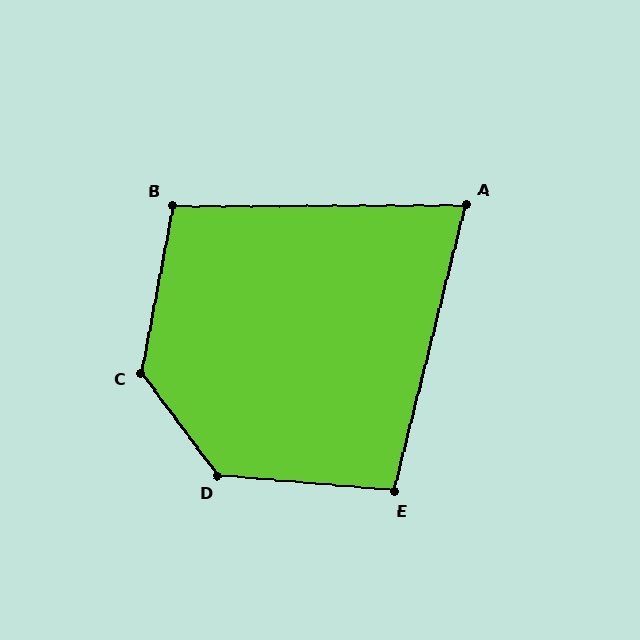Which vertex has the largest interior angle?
C, at approximately 133 degrees.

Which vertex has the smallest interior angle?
A, at approximately 76 degrees.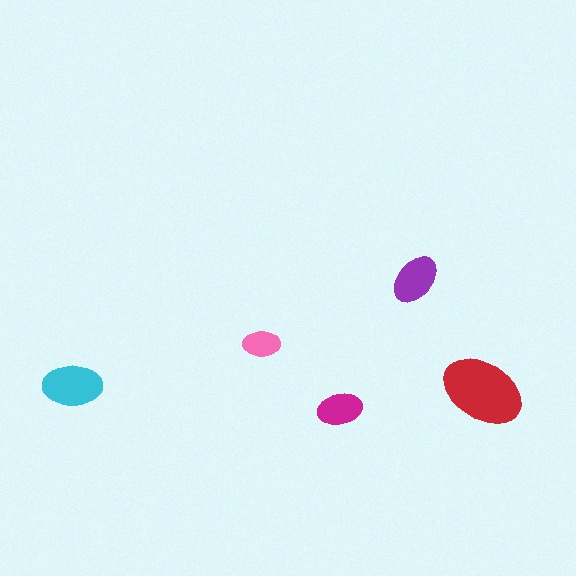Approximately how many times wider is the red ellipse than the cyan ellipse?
About 1.5 times wider.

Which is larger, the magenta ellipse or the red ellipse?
The red one.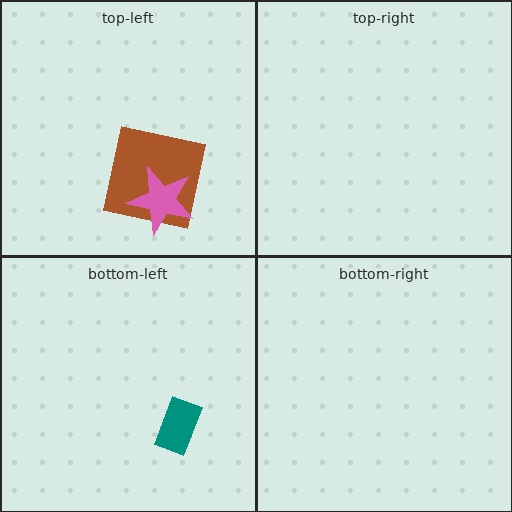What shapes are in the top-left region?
The brown square, the pink star.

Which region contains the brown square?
The top-left region.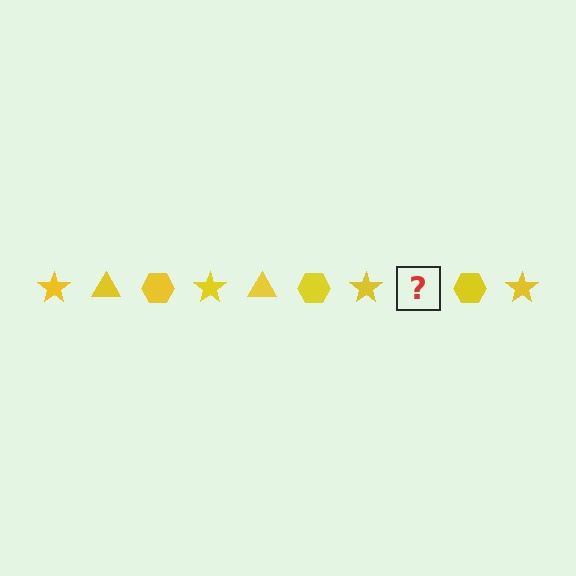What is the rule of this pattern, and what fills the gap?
The rule is that the pattern cycles through star, triangle, hexagon shapes in yellow. The gap should be filled with a yellow triangle.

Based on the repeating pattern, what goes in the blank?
The blank should be a yellow triangle.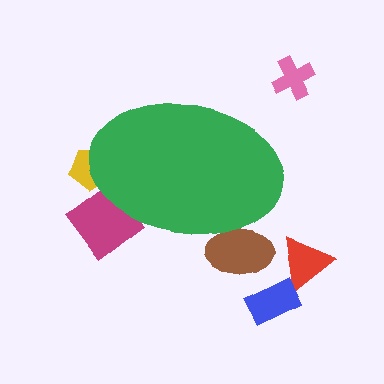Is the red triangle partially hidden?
No, the red triangle is fully visible.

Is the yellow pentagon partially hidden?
Yes, the yellow pentagon is partially hidden behind the green ellipse.